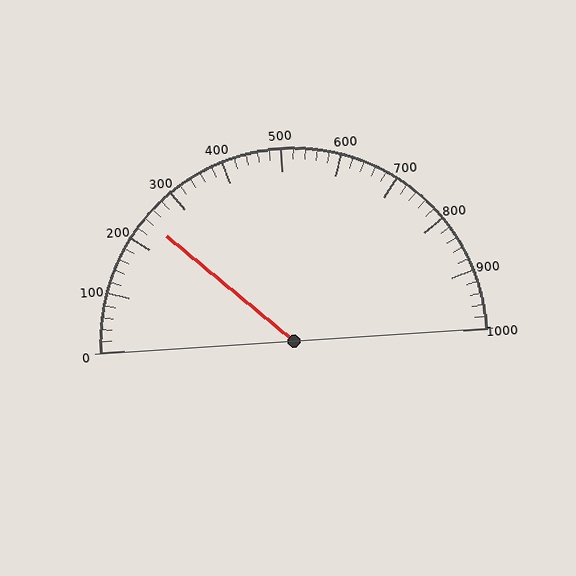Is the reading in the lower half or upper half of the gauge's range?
The reading is in the lower half of the range (0 to 1000).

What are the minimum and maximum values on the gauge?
The gauge ranges from 0 to 1000.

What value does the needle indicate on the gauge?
The needle indicates approximately 240.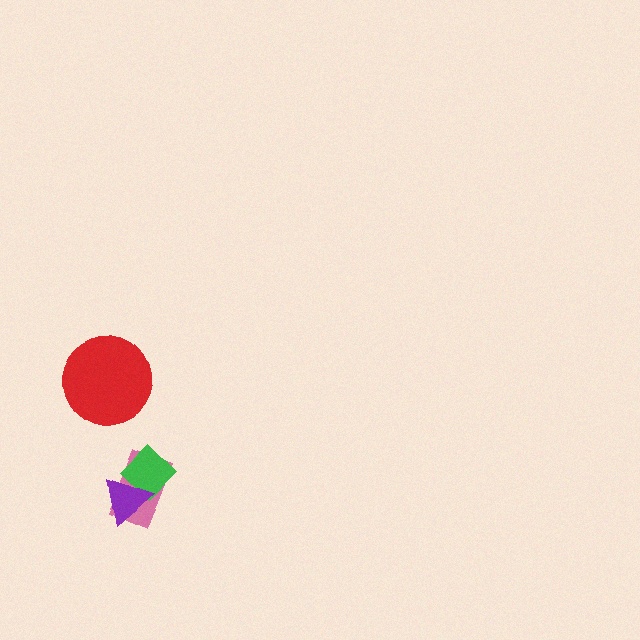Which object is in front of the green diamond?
The purple triangle is in front of the green diamond.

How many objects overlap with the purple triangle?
2 objects overlap with the purple triangle.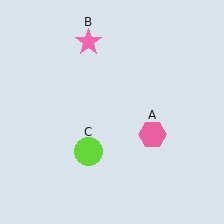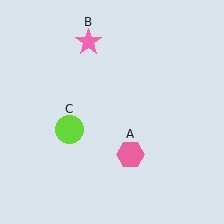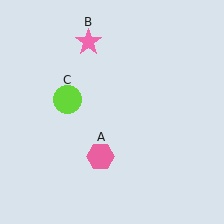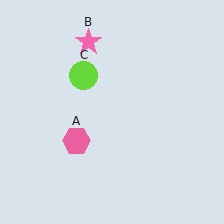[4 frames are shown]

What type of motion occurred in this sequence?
The pink hexagon (object A), lime circle (object C) rotated clockwise around the center of the scene.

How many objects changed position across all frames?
2 objects changed position: pink hexagon (object A), lime circle (object C).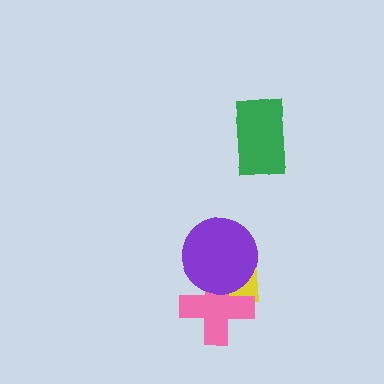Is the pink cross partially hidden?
Yes, it is partially covered by another shape.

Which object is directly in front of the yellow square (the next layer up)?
The pink cross is directly in front of the yellow square.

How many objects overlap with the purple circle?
2 objects overlap with the purple circle.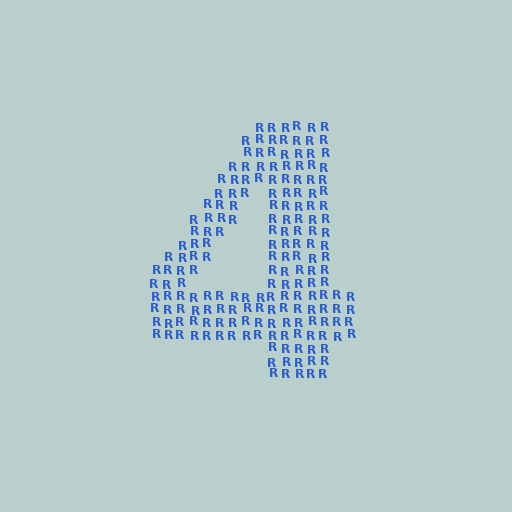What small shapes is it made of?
It is made of small letter R's.